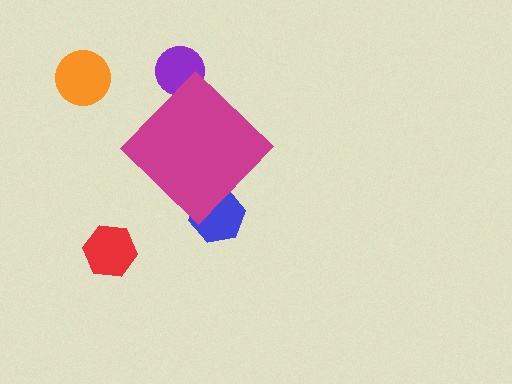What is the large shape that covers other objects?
A magenta diamond.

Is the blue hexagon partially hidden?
Yes, the blue hexagon is partially hidden behind the magenta diamond.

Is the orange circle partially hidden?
No, the orange circle is fully visible.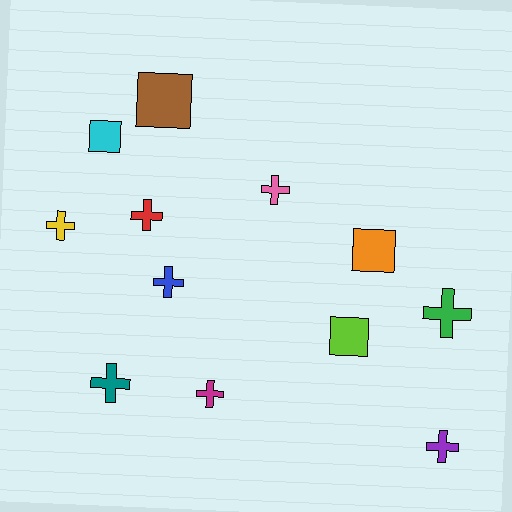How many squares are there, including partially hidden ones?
There are 4 squares.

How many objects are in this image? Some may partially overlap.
There are 12 objects.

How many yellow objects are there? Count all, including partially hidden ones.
There is 1 yellow object.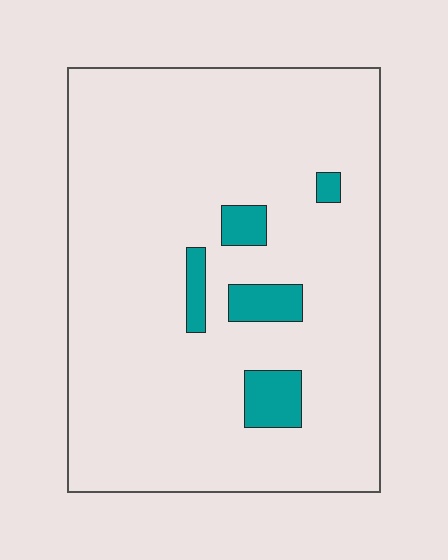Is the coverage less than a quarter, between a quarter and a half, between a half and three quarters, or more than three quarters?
Less than a quarter.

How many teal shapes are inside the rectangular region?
5.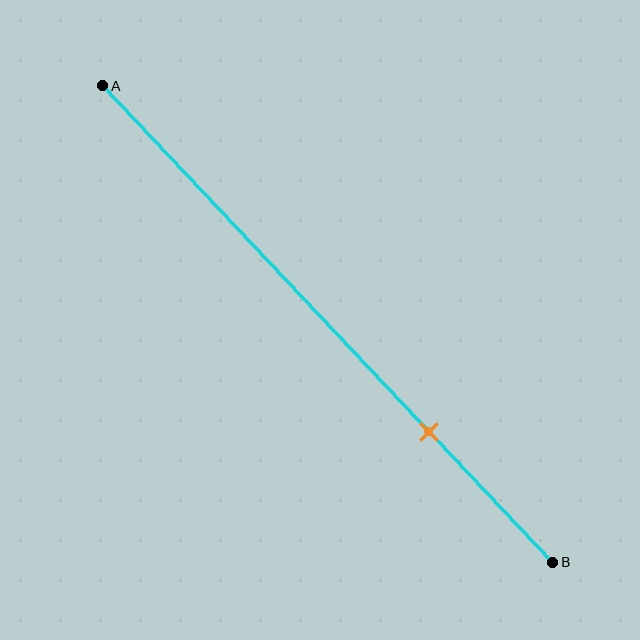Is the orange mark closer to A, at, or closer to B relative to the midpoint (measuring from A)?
The orange mark is closer to point B than the midpoint of segment AB.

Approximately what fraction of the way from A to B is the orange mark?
The orange mark is approximately 75% of the way from A to B.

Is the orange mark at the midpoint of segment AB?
No, the mark is at about 75% from A, not at the 50% midpoint.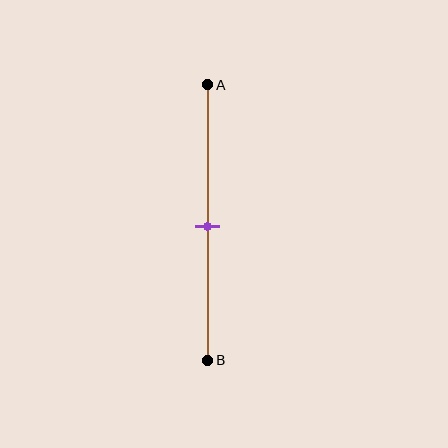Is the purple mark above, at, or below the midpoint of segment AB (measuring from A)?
The purple mark is approximately at the midpoint of segment AB.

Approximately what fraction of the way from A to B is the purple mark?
The purple mark is approximately 50% of the way from A to B.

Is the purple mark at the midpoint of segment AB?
Yes, the mark is approximately at the midpoint.